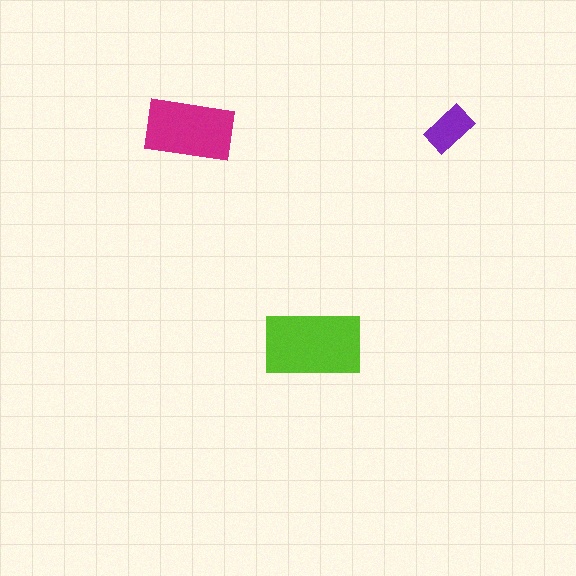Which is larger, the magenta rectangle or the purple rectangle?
The magenta one.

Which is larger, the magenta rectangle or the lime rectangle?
The lime one.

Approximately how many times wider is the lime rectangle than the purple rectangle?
About 2 times wider.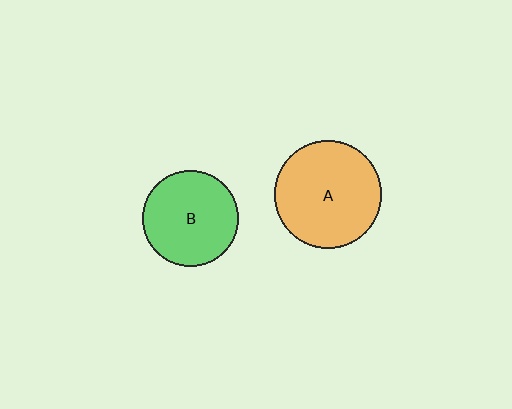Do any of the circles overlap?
No, none of the circles overlap.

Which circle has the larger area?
Circle A (orange).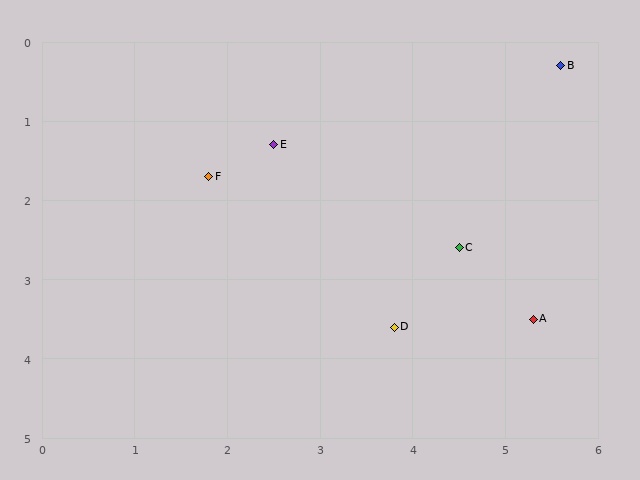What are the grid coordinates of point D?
Point D is at approximately (3.8, 3.6).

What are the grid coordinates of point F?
Point F is at approximately (1.8, 1.7).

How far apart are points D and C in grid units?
Points D and C are about 1.2 grid units apart.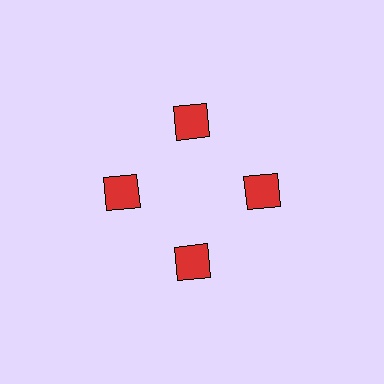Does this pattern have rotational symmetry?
Yes, this pattern has 4-fold rotational symmetry. It looks the same after rotating 90 degrees around the center.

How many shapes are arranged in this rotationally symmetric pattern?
There are 4 shapes, arranged in 4 groups of 1.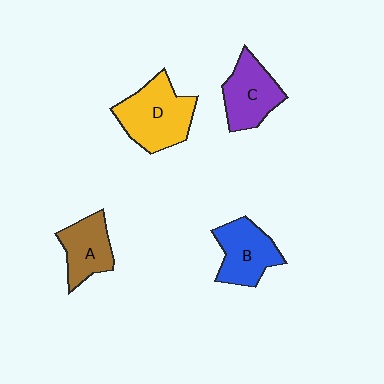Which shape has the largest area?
Shape D (yellow).